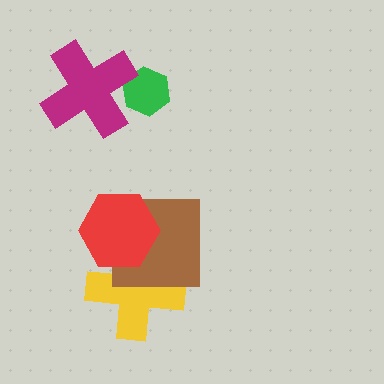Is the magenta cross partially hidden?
No, no other shape covers it.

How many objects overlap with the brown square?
2 objects overlap with the brown square.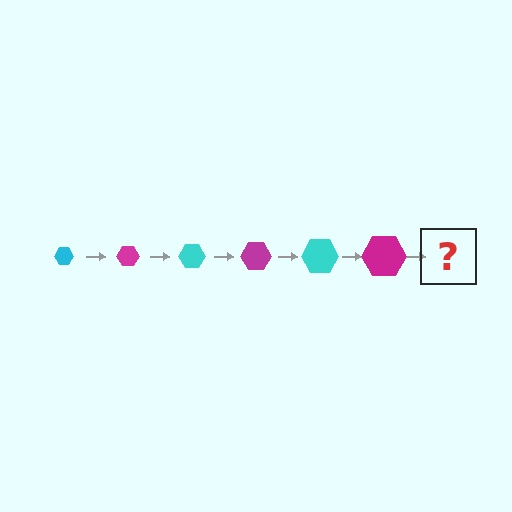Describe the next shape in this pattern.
It should be a cyan hexagon, larger than the previous one.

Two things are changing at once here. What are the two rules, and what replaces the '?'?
The two rules are that the hexagon grows larger each step and the color cycles through cyan and magenta. The '?' should be a cyan hexagon, larger than the previous one.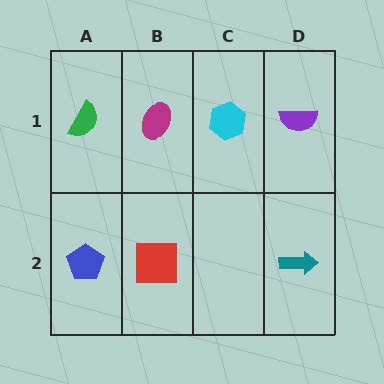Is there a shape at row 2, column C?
No, that cell is empty.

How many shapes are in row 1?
4 shapes.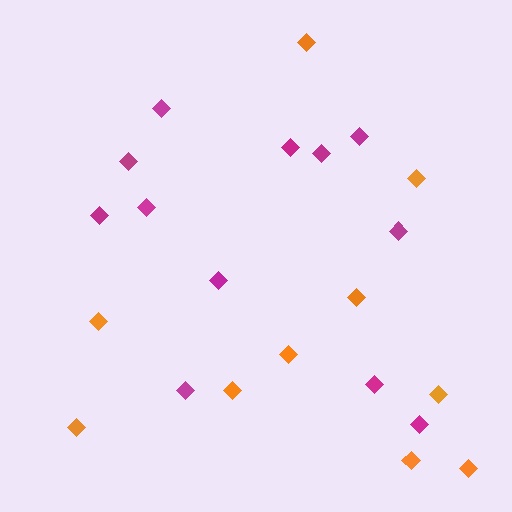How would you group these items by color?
There are 2 groups: one group of orange diamonds (10) and one group of magenta diamonds (12).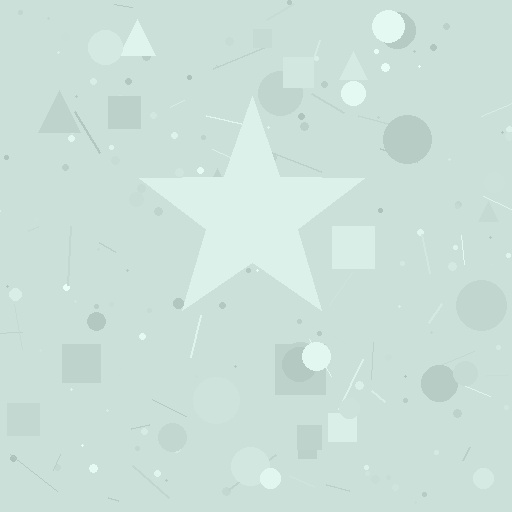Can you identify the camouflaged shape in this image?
The camouflaged shape is a star.